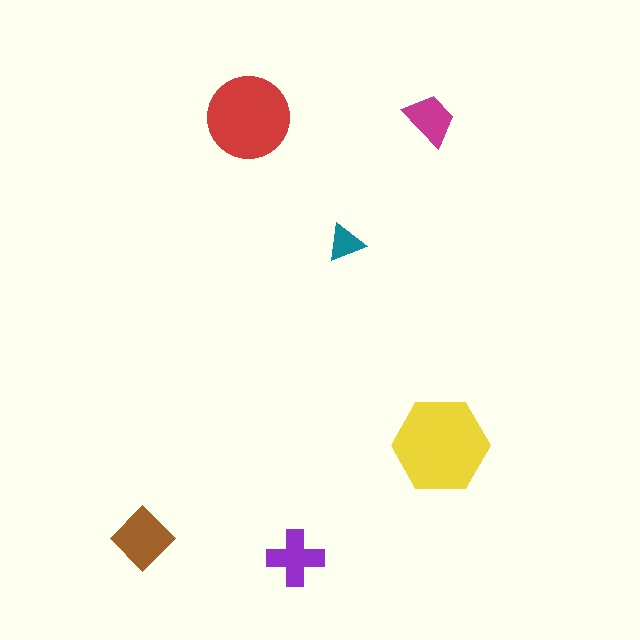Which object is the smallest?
The teal triangle.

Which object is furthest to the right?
The yellow hexagon is rightmost.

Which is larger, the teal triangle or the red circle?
The red circle.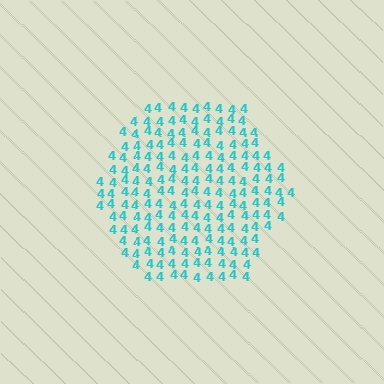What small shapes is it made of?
It is made of small digit 4's.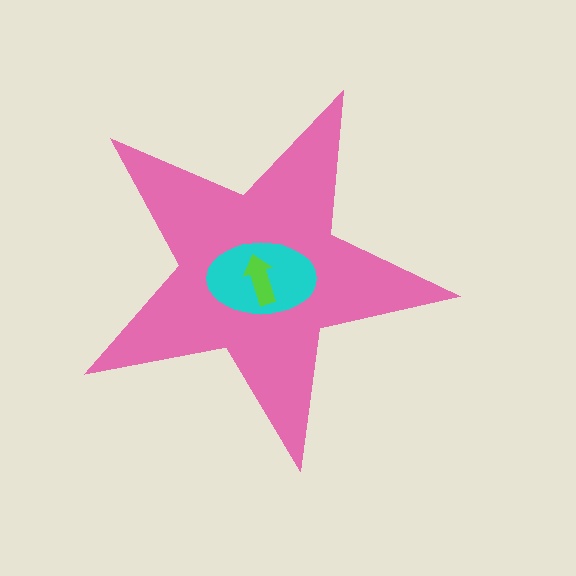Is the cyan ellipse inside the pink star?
Yes.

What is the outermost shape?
The pink star.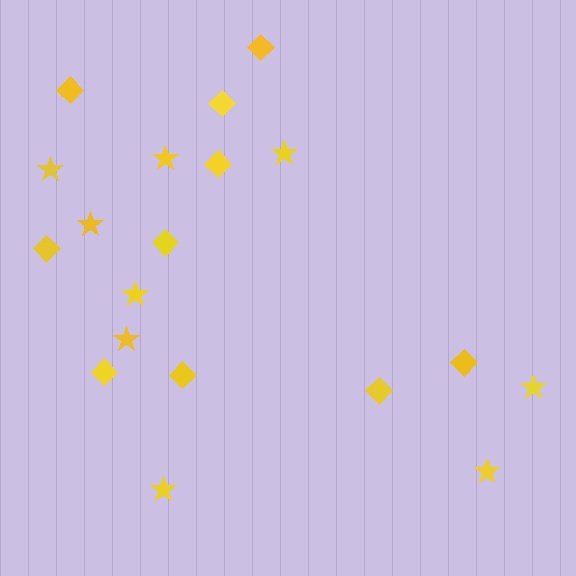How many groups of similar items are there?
There are 2 groups: one group of diamonds (10) and one group of stars (9).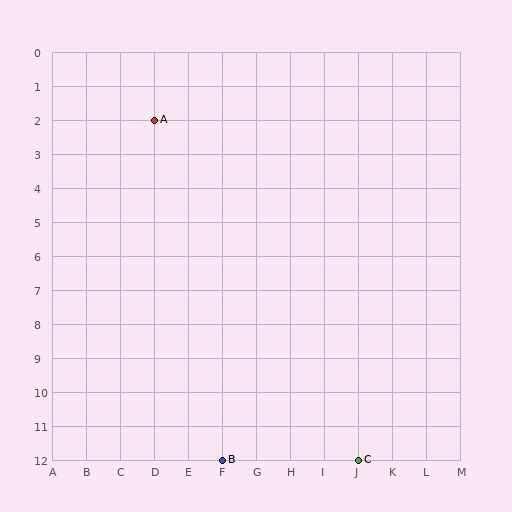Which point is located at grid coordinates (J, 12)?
Point C is at (J, 12).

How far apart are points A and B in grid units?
Points A and B are 2 columns and 10 rows apart (about 10.2 grid units diagonally).